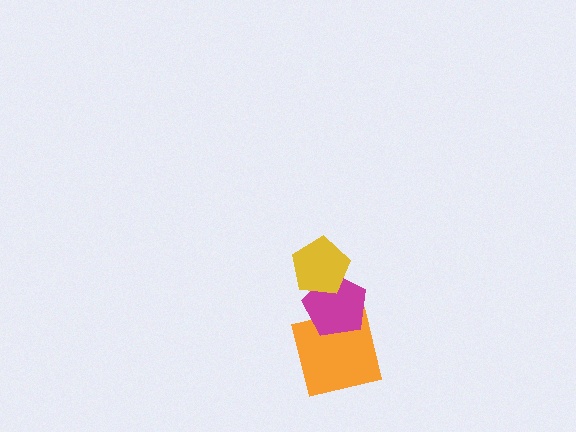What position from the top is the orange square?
The orange square is 3rd from the top.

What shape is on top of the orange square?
The magenta pentagon is on top of the orange square.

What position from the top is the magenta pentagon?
The magenta pentagon is 2nd from the top.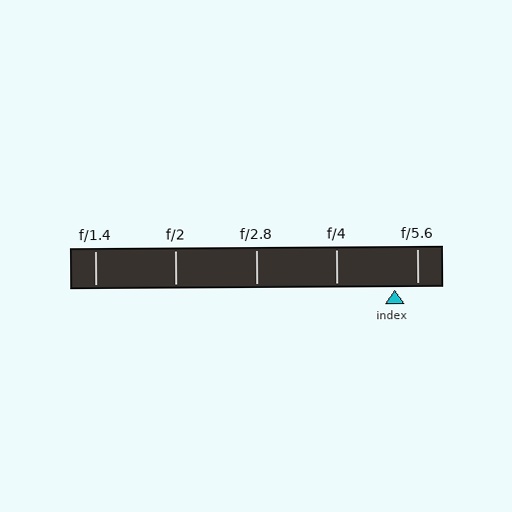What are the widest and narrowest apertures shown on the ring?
The widest aperture shown is f/1.4 and the narrowest is f/5.6.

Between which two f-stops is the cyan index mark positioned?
The index mark is between f/4 and f/5.6.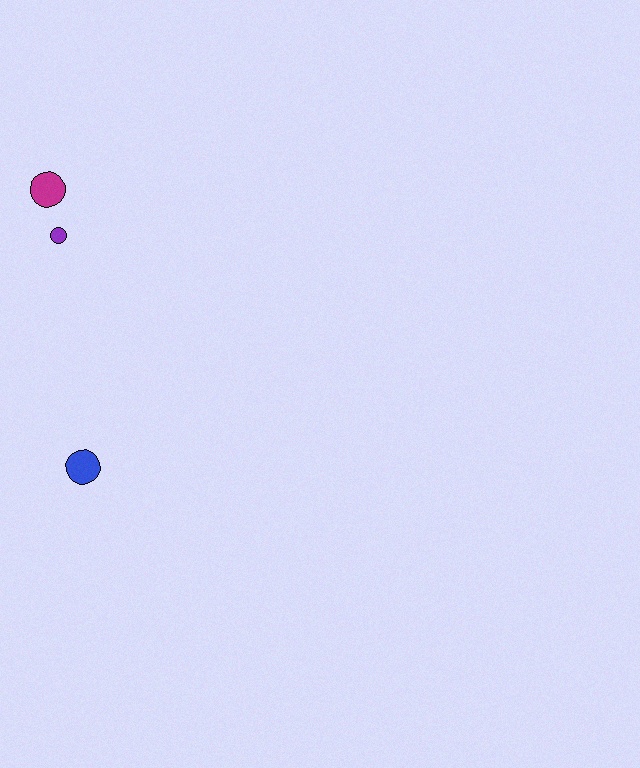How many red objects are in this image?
There are no red objects.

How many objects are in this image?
There are 3 objects.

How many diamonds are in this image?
There are no diamonds.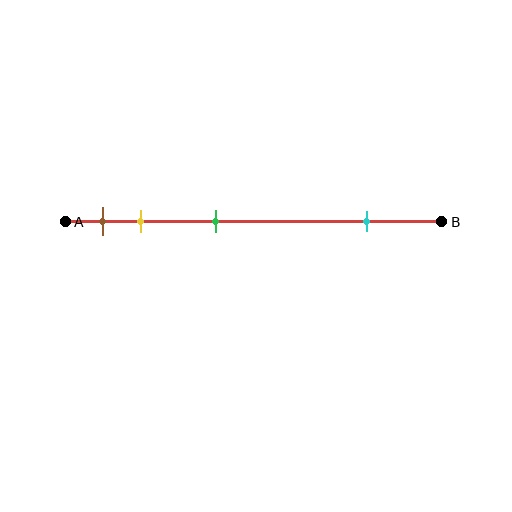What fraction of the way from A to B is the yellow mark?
The yellow mark is approximately 20% (0.2) of the way from A to B.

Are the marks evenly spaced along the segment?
No, the marks are not evenly spaced.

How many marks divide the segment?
There are 4 marks dividing the segment.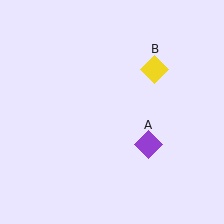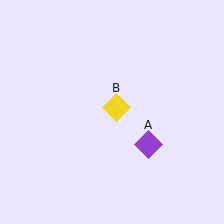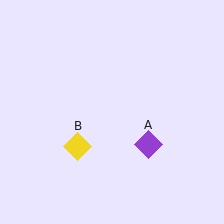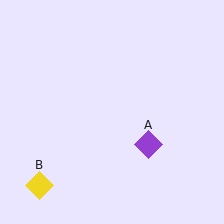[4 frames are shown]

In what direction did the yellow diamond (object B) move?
The yellow diamond (object B) moved down and to the left.